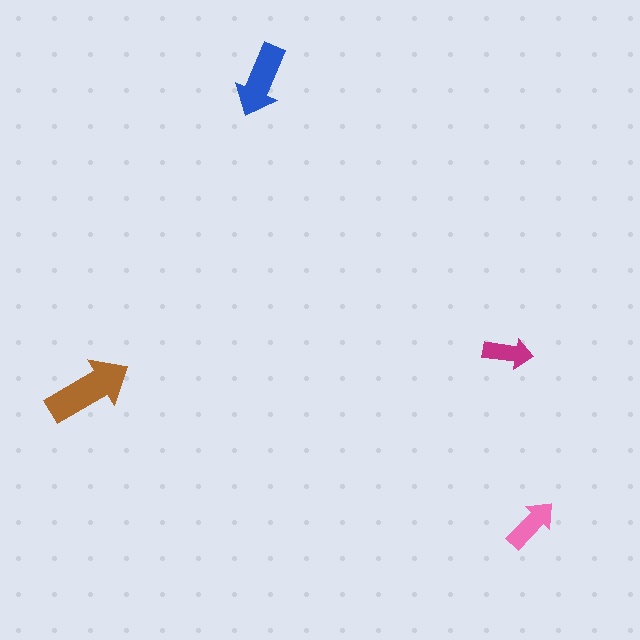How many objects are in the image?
There are 4 objects in the image.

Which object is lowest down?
The pink arrow is bottommost.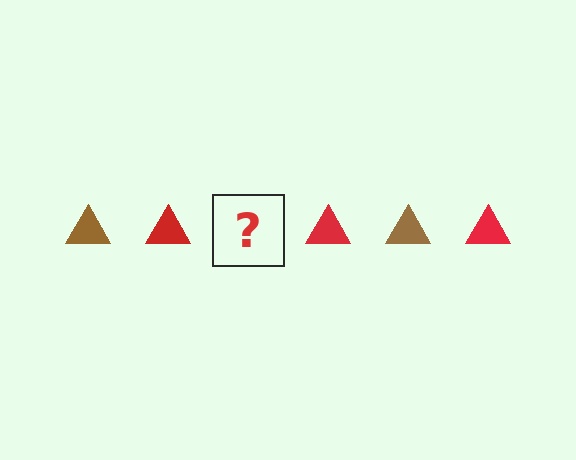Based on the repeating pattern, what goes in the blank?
The blank should be a brown triangle.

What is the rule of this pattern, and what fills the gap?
The rule is that the pattern cycles through brown, red triangles. The gap should be filled with a brown triangle.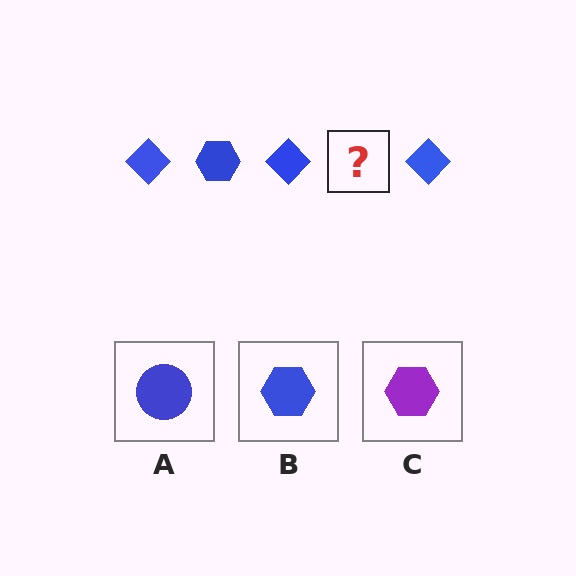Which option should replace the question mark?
Option B.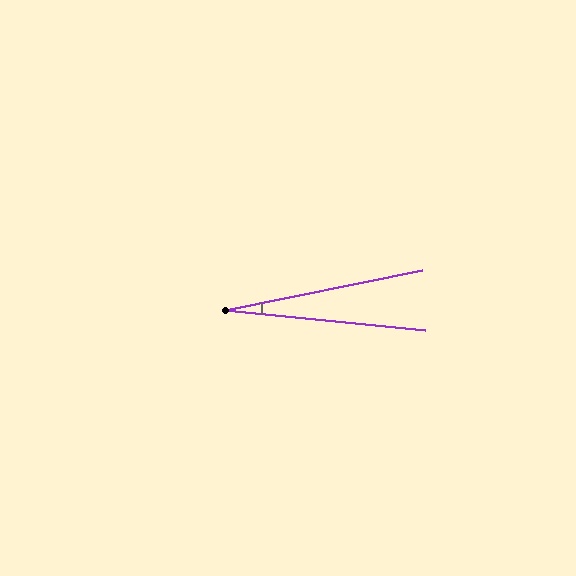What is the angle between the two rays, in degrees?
Approximately 17 degrees.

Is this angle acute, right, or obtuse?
It is acute.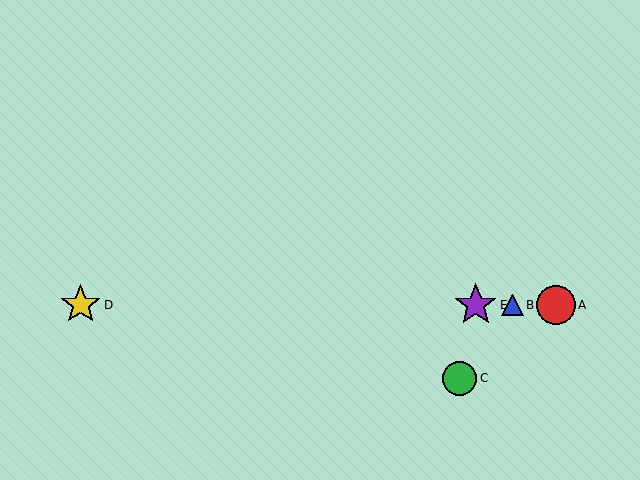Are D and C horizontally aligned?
No, D is at y≈305 and C is at y≈378.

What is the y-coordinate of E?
Object E is at y≈305.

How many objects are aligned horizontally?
4 objects (A, B, D, E) are aligned horizontally.